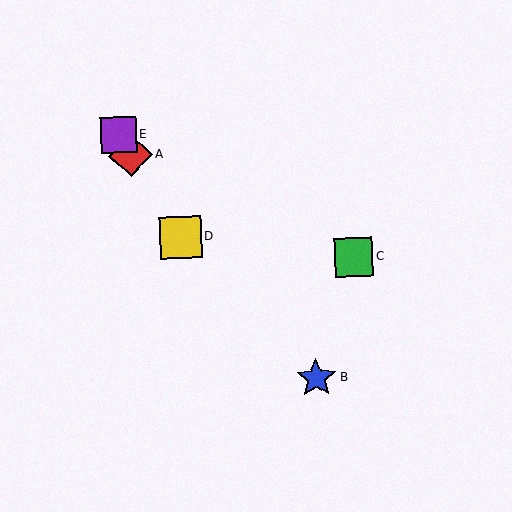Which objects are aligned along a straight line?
Objects A, D, E are aligned along a straight line.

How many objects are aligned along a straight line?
3 objects (A, D, E) are aligned along a straight line.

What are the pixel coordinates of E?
Object E is at (118, 135).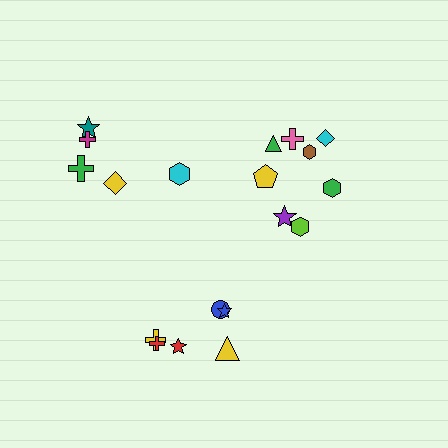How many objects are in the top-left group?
There are 5 objects.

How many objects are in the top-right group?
There are 8 objects.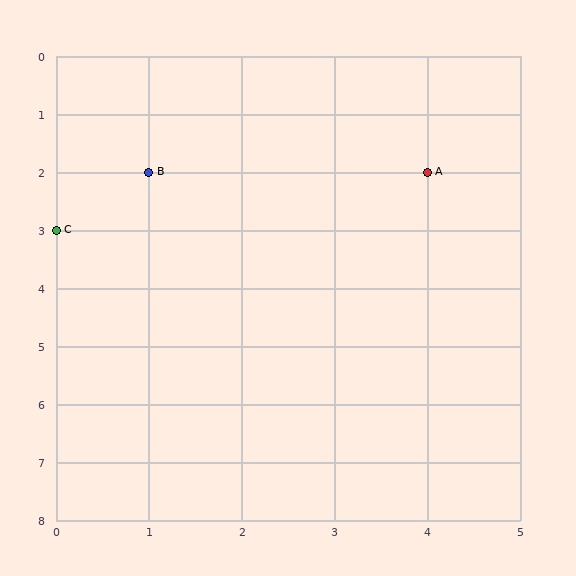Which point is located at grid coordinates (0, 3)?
Point C is at (0, 3).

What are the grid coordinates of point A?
Point A is at grid coordinates (4, 2).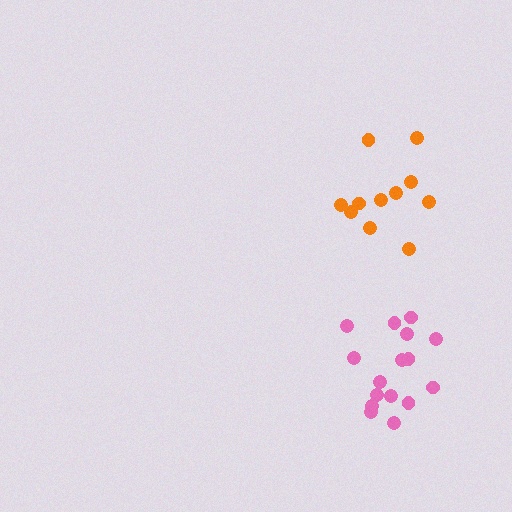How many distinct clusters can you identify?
There are 2 distinct clusters.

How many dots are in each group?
Group 1: 11 dots, Group 2: 16 dots (27 total).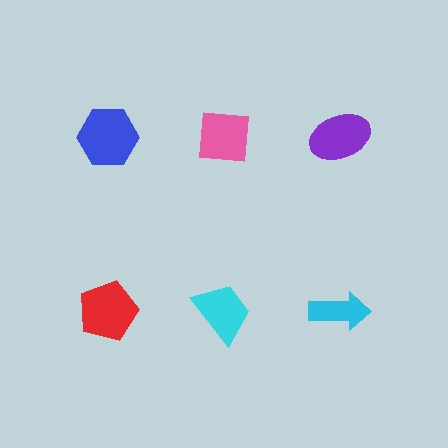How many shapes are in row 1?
3 shapes.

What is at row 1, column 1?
A blue hexagon.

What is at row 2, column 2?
A cyan trapezoid.